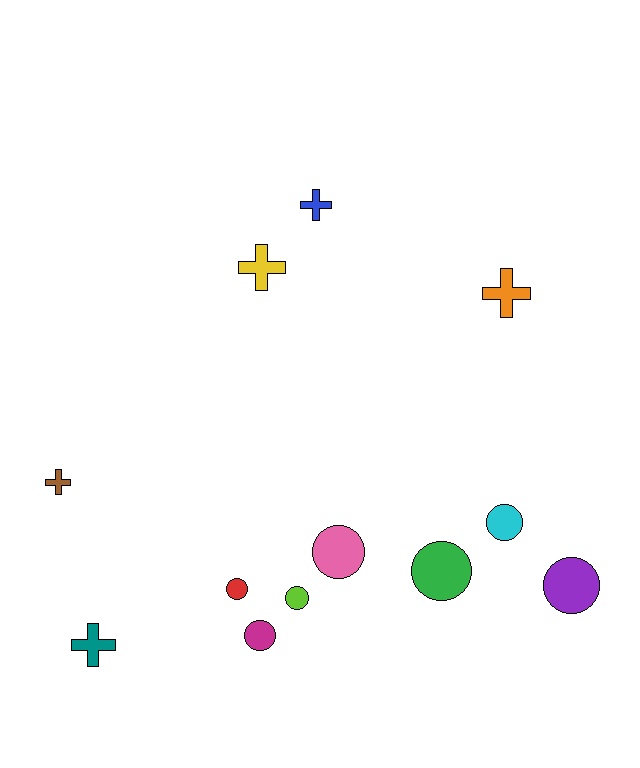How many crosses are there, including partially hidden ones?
There are 5 crosses.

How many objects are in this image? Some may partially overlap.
There are 12 objects.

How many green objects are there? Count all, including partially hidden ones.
There is 1 green object.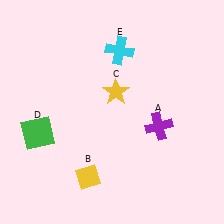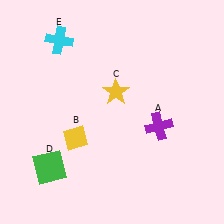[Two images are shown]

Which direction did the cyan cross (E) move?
The cyan cross (E) moved left.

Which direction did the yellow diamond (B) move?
The yellow diamond (B) moved up.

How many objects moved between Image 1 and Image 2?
3 objects moved between the two images.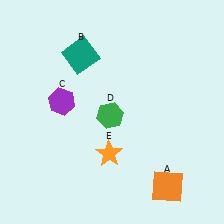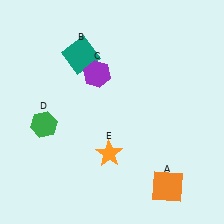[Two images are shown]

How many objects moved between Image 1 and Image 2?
2 objects moved between the two images.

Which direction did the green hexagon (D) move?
The green hexagon (D) moved left.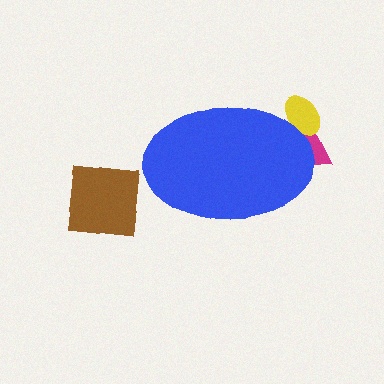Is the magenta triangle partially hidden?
Yes, the magenta triangle is partially hidden behind the blue ellipse.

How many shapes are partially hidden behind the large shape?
2 shapes are partially hidden.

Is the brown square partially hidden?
No, the brown square is fully visible.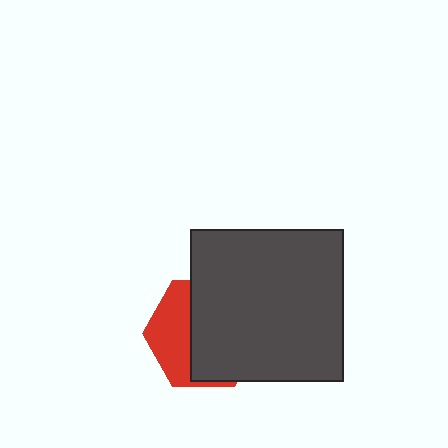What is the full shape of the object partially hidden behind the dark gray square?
The partially hidden object is a red hexagon.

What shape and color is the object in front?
The object in front is a dark gray square.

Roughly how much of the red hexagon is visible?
A small part of it is visible (roughly 38%).